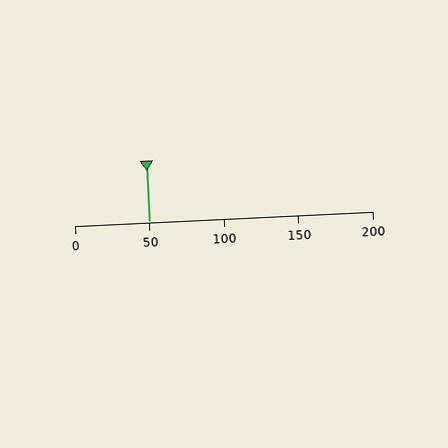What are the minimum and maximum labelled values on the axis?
The axis runs from 0 to 200.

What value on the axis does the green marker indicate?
The marker indicates approximately 50.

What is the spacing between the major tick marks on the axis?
The major ticks are spaced 50 apart.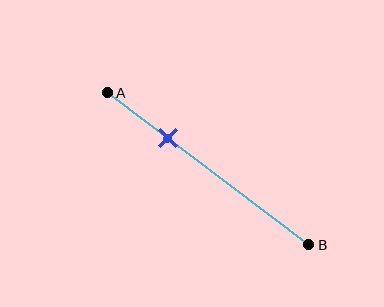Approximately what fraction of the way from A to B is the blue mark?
The blue mark is approximately 30% of the way from A to B.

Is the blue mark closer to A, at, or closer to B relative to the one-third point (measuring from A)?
The blue mark is closer to point A than the one-third point of segment AB.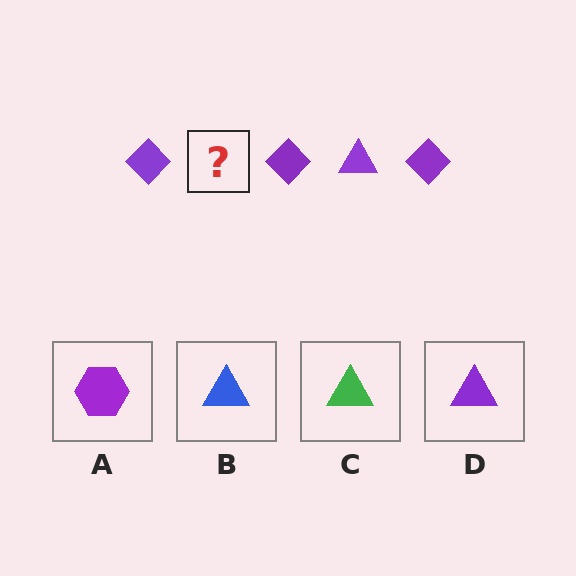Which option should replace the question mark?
Option D.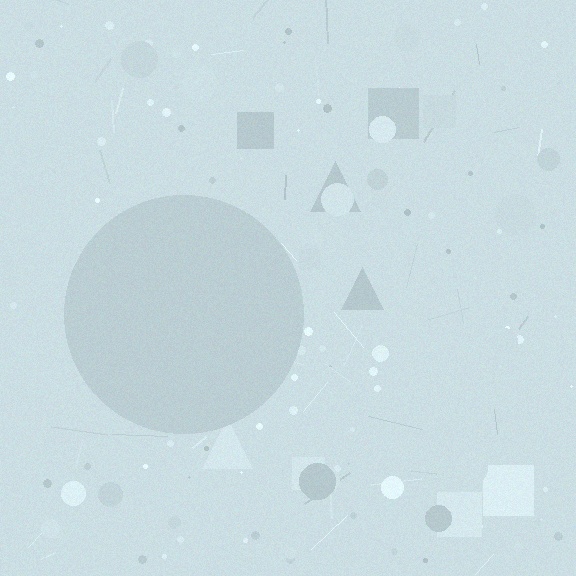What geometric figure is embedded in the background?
A circle is embedded in the background.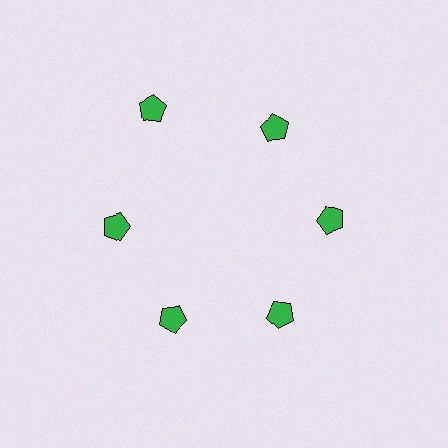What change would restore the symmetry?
The symmetry would be restored by moving it inward, back onto the ring so that all 6 pentagons sit at equal angles and equal distance from the center.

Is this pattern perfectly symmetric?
No. The 6 green pentagons are arranged in a ring, but one element near the 11 o'clock position is pushed outward from the center, breaking the 6-fold rotational symmetry.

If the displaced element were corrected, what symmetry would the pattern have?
It would have 6-fold rotational symmetry — the pattern would map onto itself every 60 degrees.